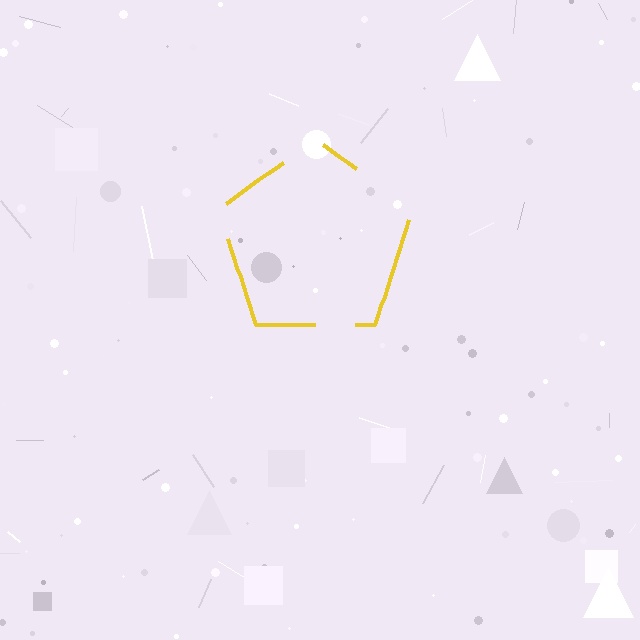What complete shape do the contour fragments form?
The contour fragments form a pentagon.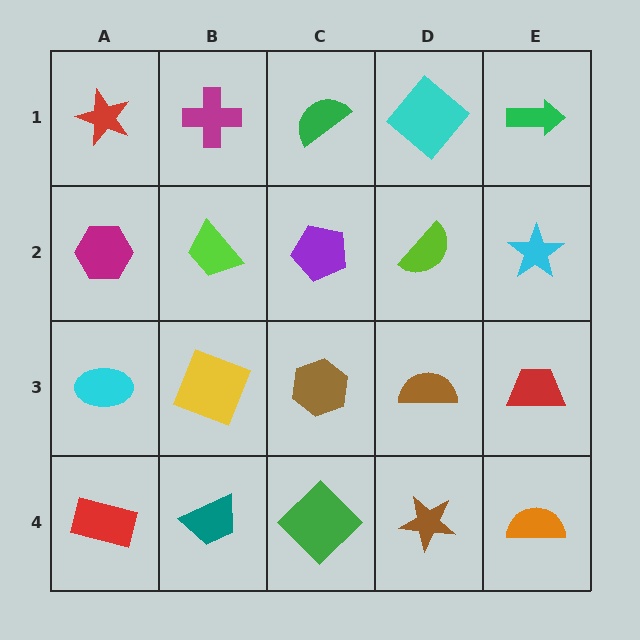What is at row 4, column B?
A teal trapezoid.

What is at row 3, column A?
A cyan ellipse.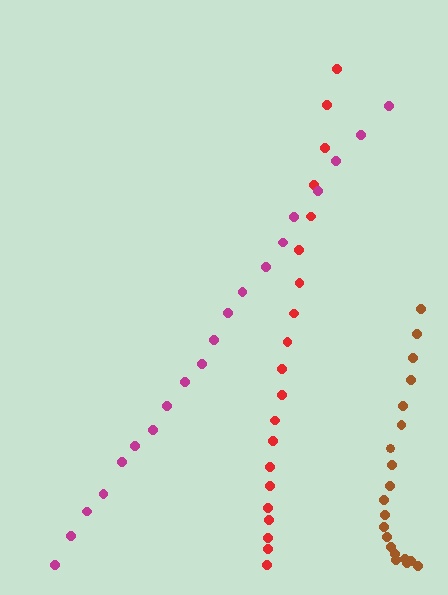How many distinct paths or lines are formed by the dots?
There are 3 distinct paths.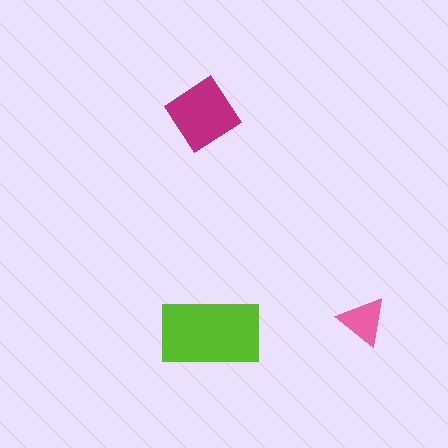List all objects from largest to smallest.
The lime rectangle, the magenta diamond, the pink triangle.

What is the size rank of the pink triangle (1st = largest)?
3rd.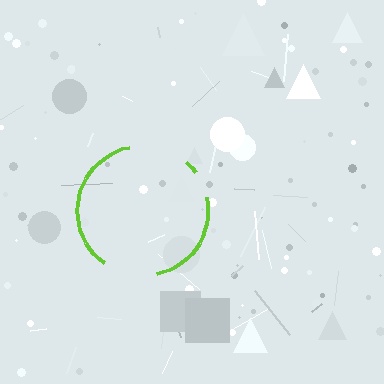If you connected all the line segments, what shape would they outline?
They would outline a circle.